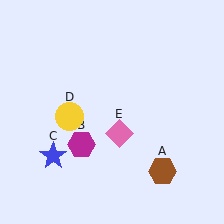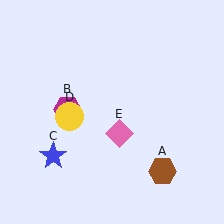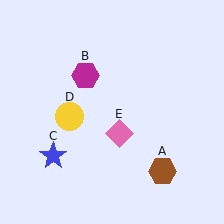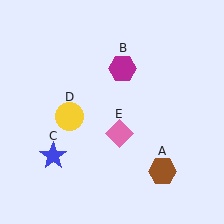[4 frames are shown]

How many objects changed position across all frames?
1 object changed position: magenta hexagon (object B).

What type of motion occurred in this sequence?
The magenta hexagon (object B) rotated clockwise around the center of the scene.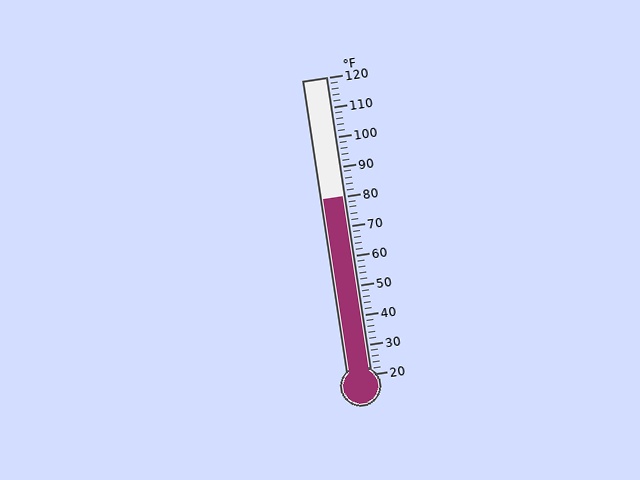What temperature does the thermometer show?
The thermometer shows approximately 80°F.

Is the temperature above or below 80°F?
The temperature is at 80°F.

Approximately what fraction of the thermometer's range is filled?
The thermometer is filled to approximately 60% of its range.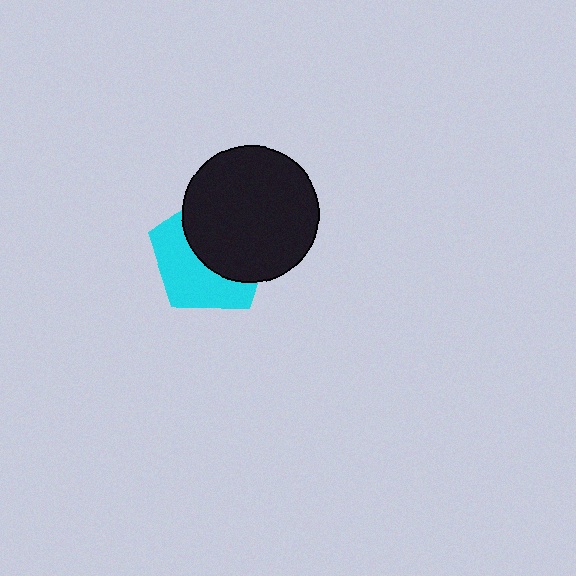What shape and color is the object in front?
The object in front is a black circle.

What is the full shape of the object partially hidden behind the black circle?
The partially hidden object is a cyan pentagon.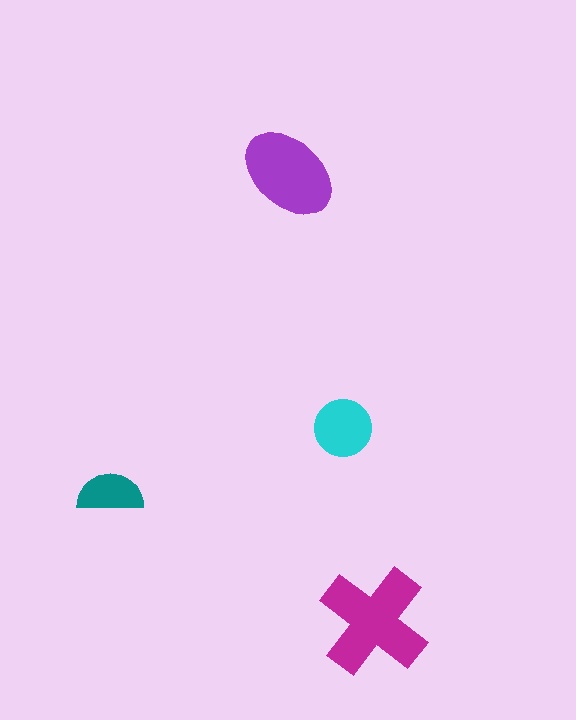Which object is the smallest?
The teal semicircle.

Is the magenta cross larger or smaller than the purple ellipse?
Larger.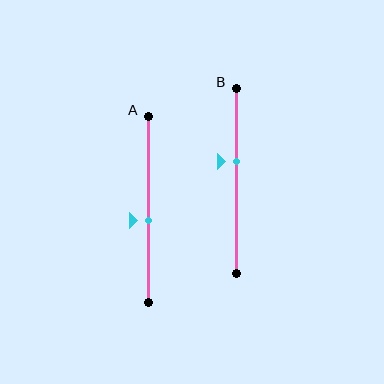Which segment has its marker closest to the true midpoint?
Segment A has its marker closest to the true midpoint.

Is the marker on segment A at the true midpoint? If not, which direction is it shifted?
No, the marker on segment A is shifted downward by about 6% of the segment length.